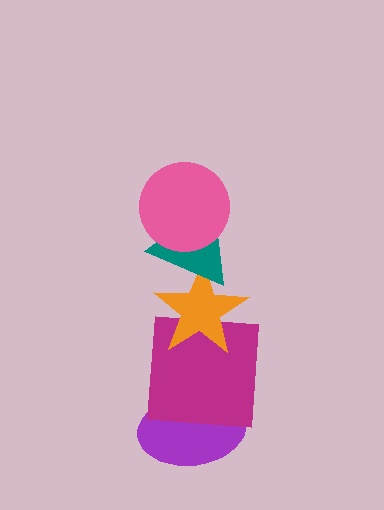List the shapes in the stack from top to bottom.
From top to bottom: the pink circle, the teal triangle, the orange star, the magenta square, the purple ellipse.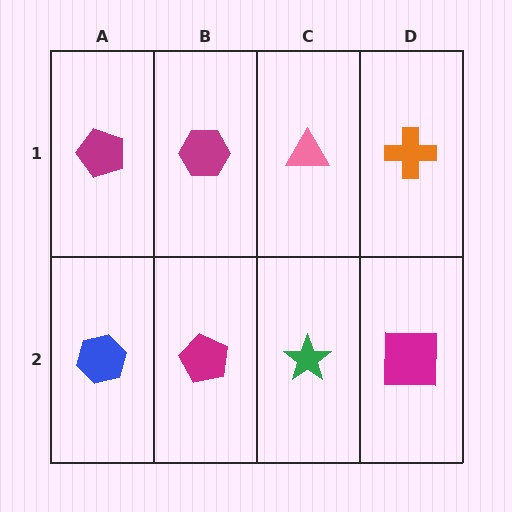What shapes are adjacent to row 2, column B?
A magenta hexagon (row 1, column B), a blue hexagon (row 2, column A), a green star (row 2, column C).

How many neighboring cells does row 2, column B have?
3.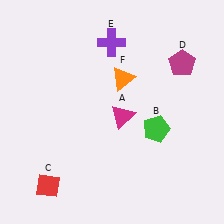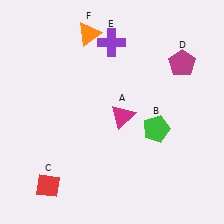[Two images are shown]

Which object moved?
The orange triangle (F) moved up.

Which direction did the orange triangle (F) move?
The orange triangle (F) moved up.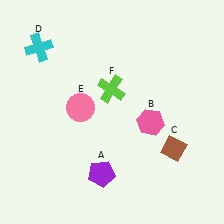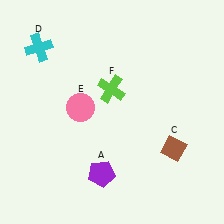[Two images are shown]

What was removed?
The pink hexagon (B) was removed in Image 2.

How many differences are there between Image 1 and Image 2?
There is 1 difference between the two images.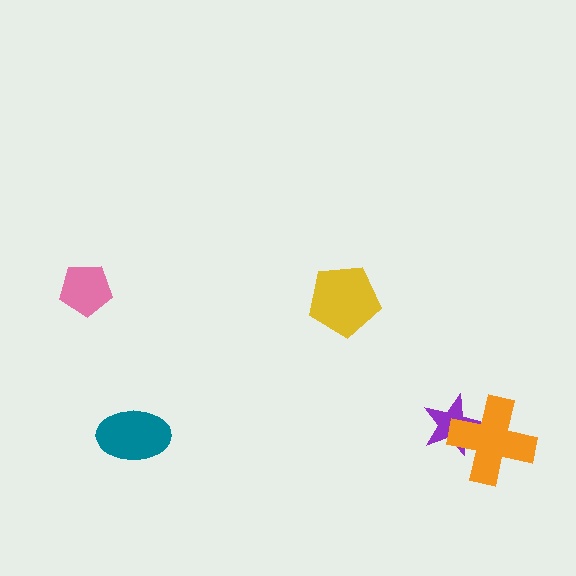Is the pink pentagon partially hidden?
No, no other shape covers it.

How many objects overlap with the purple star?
1 object overlaps with the purple star.